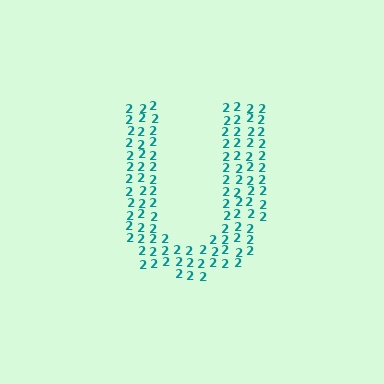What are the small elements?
The small elements are digit 2's.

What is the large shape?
The large shape is the letter U.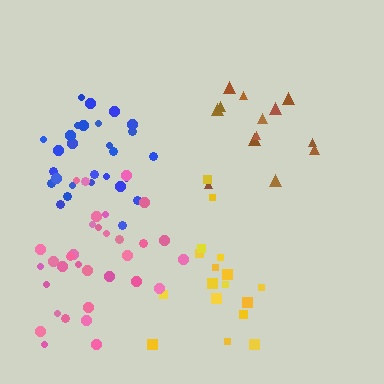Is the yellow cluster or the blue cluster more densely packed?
Blue.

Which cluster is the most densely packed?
Blue.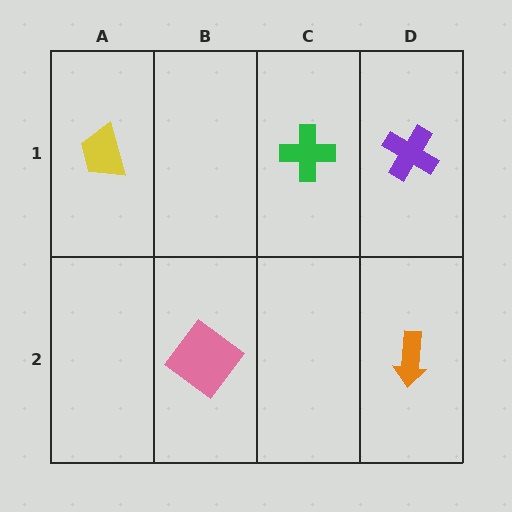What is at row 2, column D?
An orange arrow.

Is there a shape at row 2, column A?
No, that cell is empty.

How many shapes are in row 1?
3 shapes.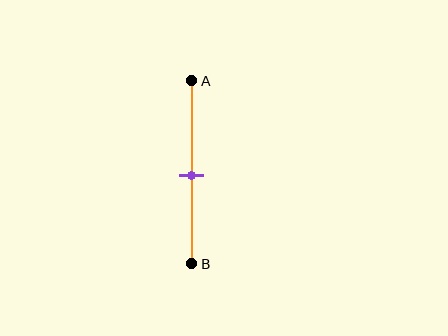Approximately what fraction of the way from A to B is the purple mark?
The purple mark is approximately 50% of the way from A to B.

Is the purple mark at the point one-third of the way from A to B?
No, the mark is at about 50% from A, not at the 33% one-third point.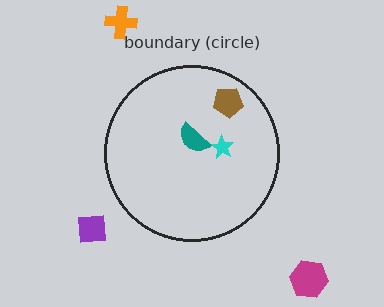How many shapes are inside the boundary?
3 inside, 3 outside.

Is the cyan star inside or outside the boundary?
Inside.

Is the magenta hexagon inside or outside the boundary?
Outside.